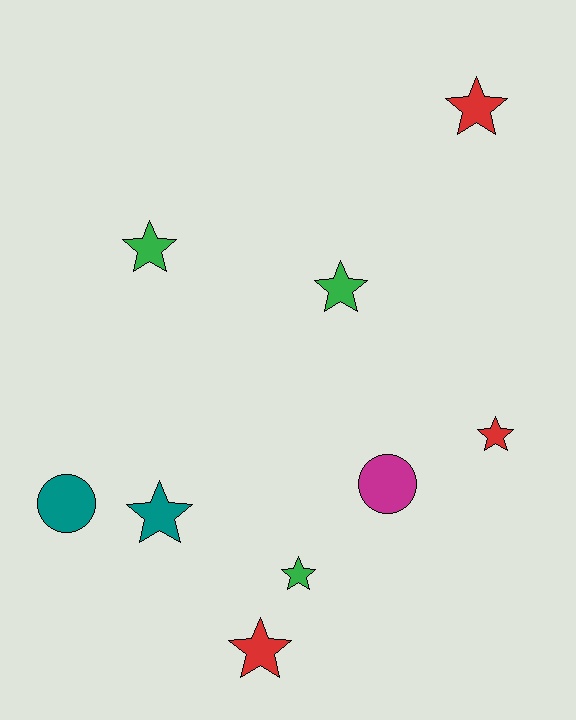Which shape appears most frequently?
Star, with 7 objects.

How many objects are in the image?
There are 9 objects.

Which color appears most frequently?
Red, with 3 objects.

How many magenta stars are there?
There are no magenta stars.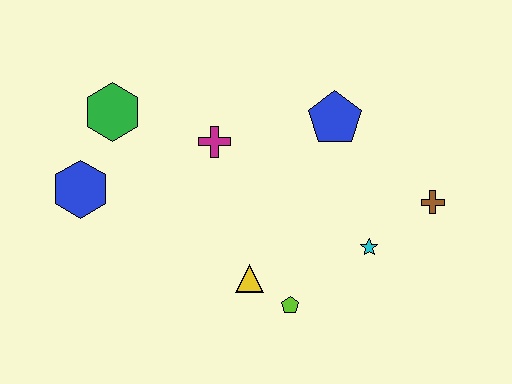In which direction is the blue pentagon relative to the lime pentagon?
The blue pentagon is above the lime pentagon.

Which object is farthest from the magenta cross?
The brown cross is farthest from the magenta cross.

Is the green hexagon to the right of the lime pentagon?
No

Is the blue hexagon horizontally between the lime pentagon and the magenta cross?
No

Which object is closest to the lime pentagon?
The yellow triangle is closest to the lime pentagon.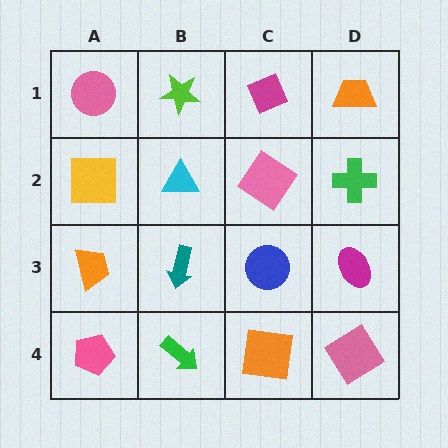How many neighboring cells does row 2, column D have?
3.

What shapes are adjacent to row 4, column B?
A teal arrow (row 3, column B), a pink pentagon (row 4, column A), an orange square (row 4, column C).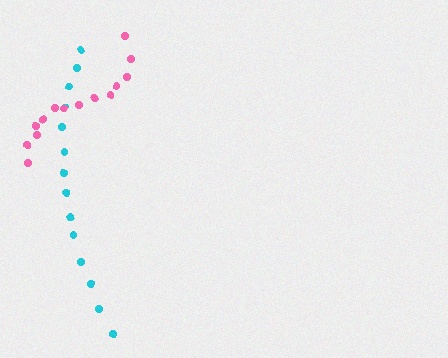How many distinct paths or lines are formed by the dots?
There are 2 distinct paths.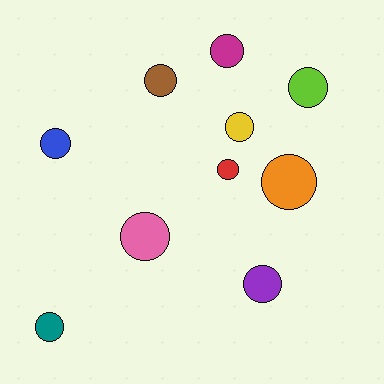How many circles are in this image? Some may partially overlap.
There are 10 circles.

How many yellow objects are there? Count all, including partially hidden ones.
There is 1 yellow object.